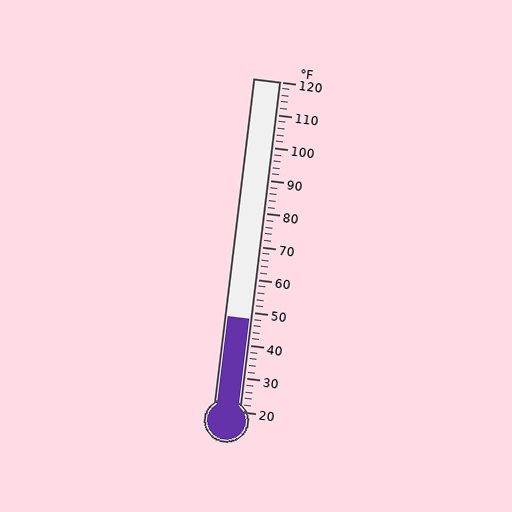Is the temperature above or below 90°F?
The temperature is below 90°F.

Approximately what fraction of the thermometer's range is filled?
The thermometer is filled to approximately 30% of its range.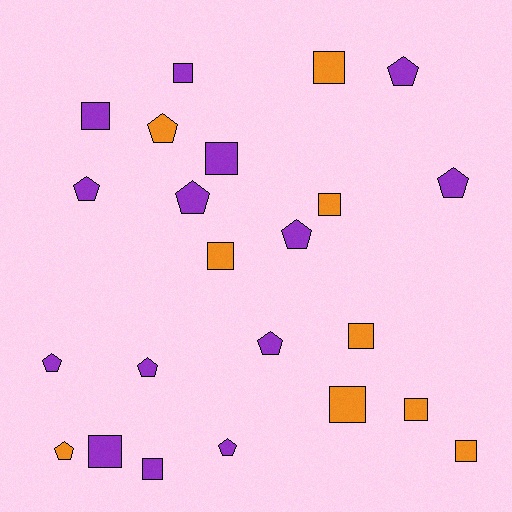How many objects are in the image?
There are 23 objects.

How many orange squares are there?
There are 7 orange squares.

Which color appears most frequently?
Purple, with 14 objects.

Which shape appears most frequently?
Square, with 12 objects.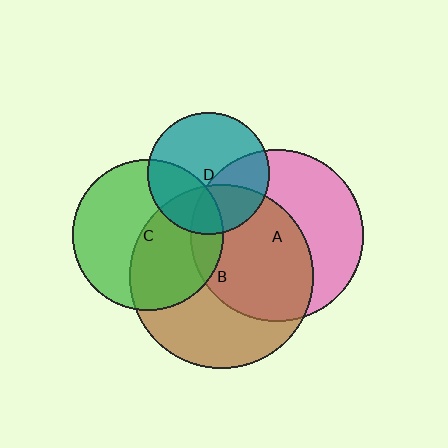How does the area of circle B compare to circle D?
Approximately 2.3 times.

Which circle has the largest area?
Circle B (brown).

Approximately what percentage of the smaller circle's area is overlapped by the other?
Approximately 30%.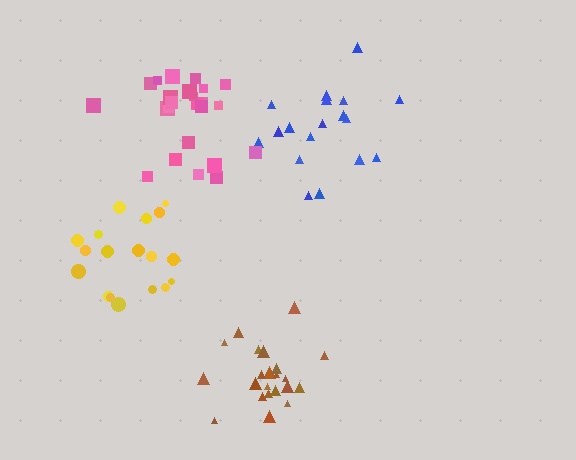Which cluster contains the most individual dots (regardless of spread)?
Pink (24).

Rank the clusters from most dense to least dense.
brown, blue, pink, yellow.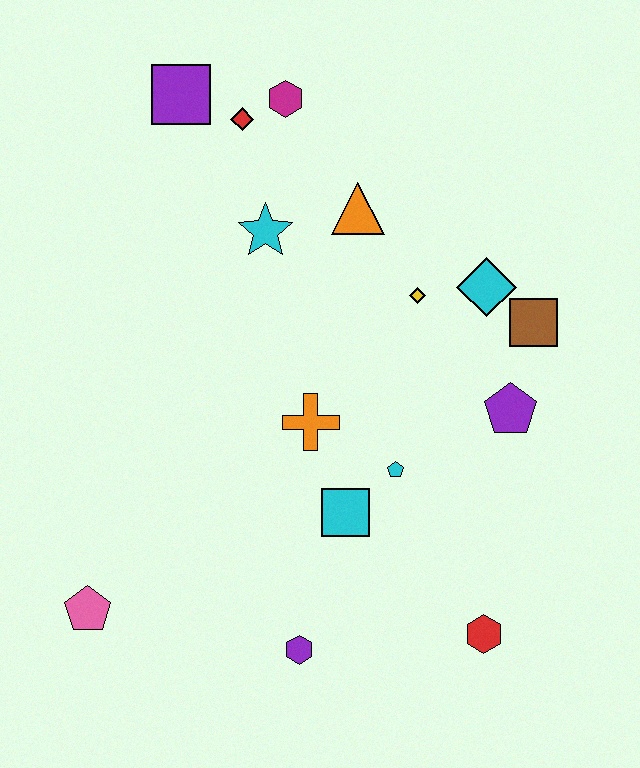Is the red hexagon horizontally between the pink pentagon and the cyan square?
No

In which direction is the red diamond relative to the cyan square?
The red diamond is above the cyan square.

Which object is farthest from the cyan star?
The red hexagon is farthest from the cyan star.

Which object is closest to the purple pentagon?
The brown square is closest to the purple pentagon.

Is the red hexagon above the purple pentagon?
No